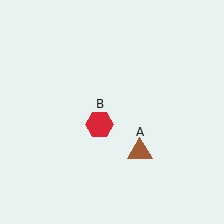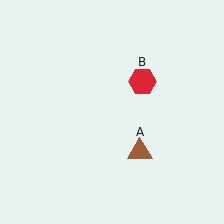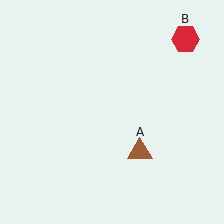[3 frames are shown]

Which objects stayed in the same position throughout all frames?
Brown triangle (object A) remained stationary.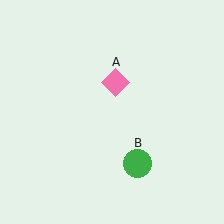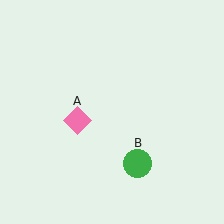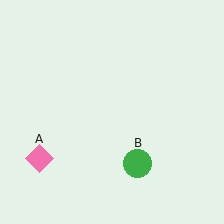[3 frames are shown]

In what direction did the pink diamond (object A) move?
The pink diamond (object A) moved down and to the left.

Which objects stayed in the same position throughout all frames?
Green circle (object B) remained stationary.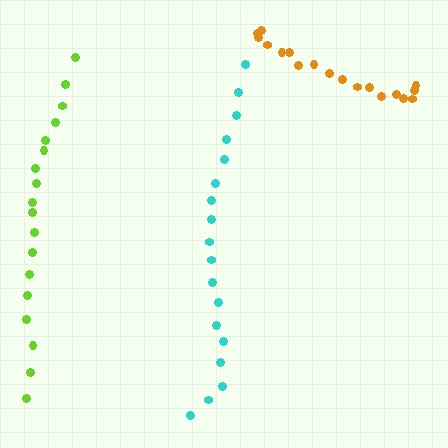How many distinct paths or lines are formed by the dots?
There are 3 distinct paths.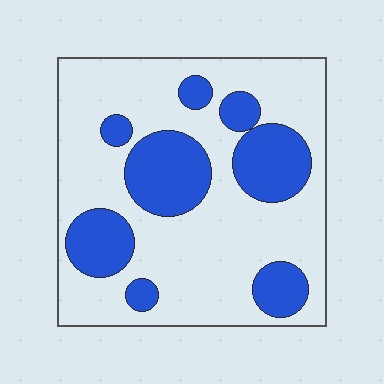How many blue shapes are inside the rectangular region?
8.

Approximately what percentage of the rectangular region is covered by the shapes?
Approximately 30%.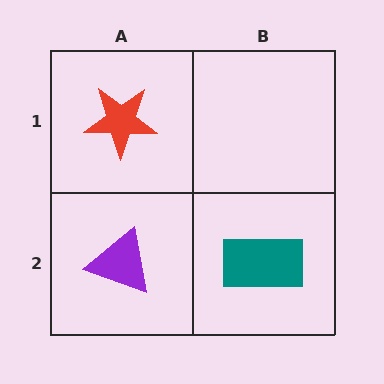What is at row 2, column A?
A purple triangle.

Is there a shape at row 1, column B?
No, that cell is empty.